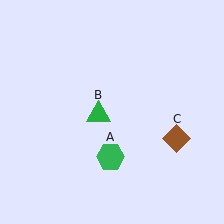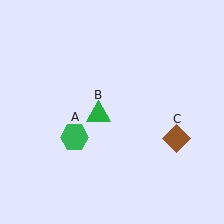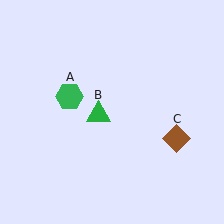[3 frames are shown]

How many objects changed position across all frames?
1 object changed position: green hexagon (object A).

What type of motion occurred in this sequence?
The green hexagon (object A) rotated clockwise around the center of the scene.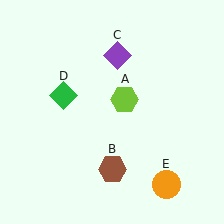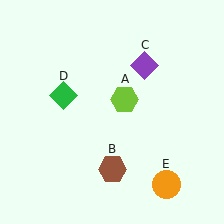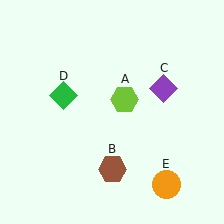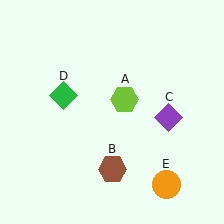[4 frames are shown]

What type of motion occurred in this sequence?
The purple diamond (object C) rotated clockwise around the center of the scene.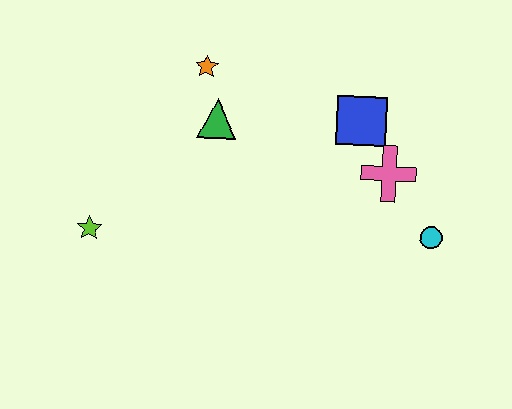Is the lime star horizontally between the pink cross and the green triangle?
No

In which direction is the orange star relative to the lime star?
The orange star is above the lime star.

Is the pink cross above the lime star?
Yes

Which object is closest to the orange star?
The green triangle is closest to the orange star.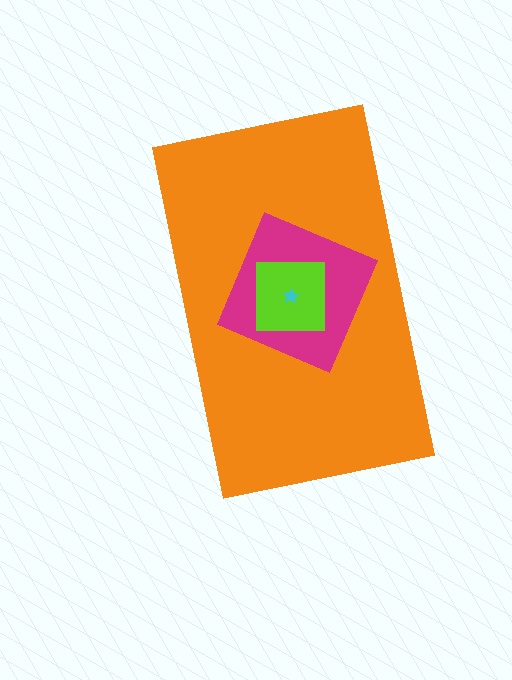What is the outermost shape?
The orange rectangle.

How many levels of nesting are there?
4.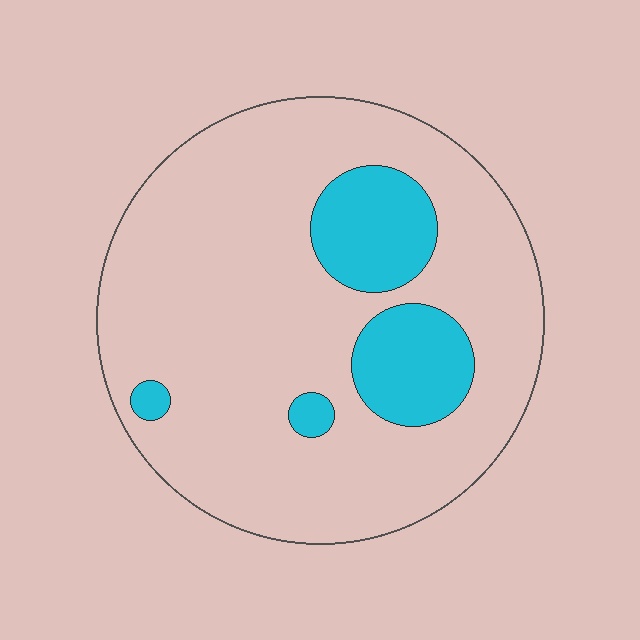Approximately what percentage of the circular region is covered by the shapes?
Approximately 20%.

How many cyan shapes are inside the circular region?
4.